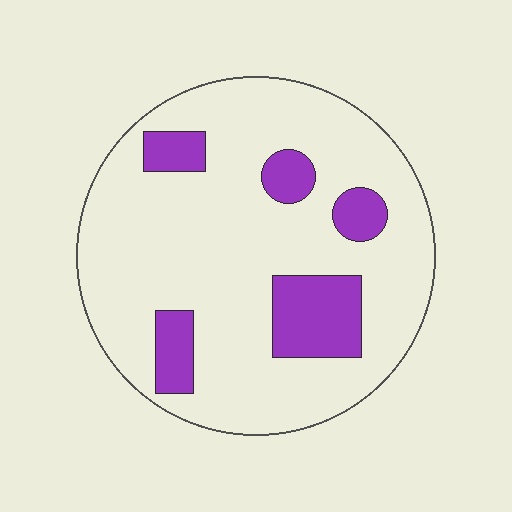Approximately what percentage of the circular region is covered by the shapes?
Approximately 20%.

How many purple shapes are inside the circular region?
5.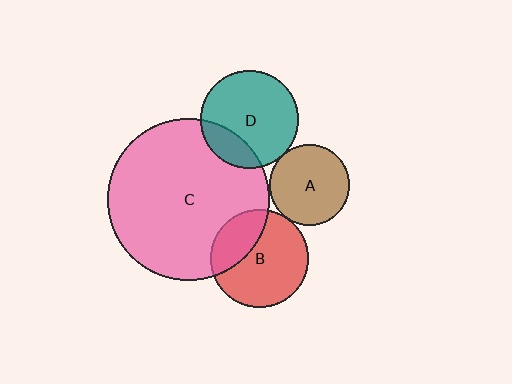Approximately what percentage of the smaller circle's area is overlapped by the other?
Approximately 5%.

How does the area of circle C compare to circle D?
Approximately 2.7 times.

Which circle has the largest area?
Circle C (pink).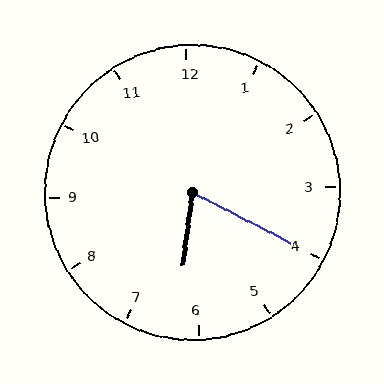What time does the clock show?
6:20.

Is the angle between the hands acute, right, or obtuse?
It is acute.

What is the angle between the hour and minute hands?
Approximately 70 degrees.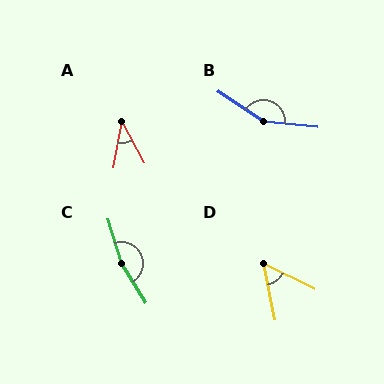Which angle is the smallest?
A, at approximately 39 degrees.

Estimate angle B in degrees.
Approximately 152 degrees.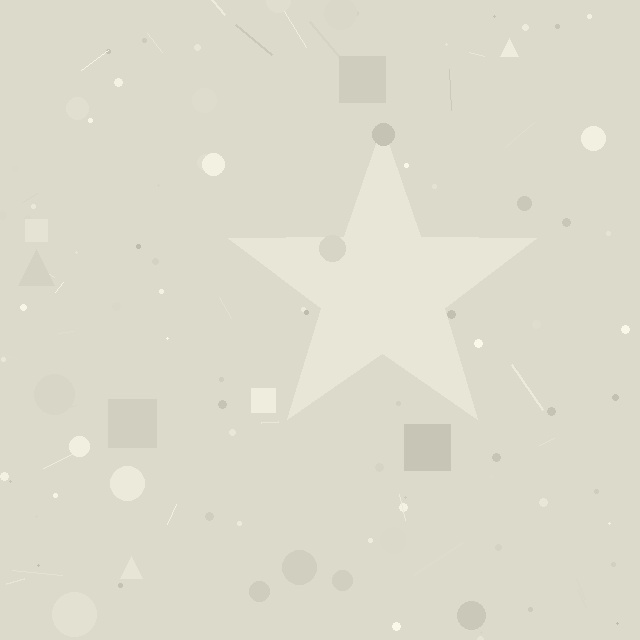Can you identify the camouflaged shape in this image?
The camouflaged shape is a star.